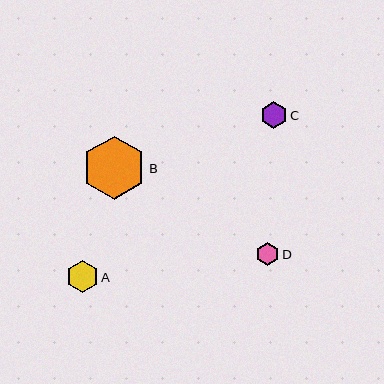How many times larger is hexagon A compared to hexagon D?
Hexagon A is approximately 1.4 times the size of hexagon D.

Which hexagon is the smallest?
Hexagon D is the smallest with a size of approximately 22 pixels.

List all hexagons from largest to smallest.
From largest to smallest: B, A, C, D.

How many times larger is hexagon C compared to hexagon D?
Hexagon C is approximately 1.2 times the size of hexagon D.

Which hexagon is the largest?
Hexagon B is the largest with a size of approximately 63 pixels.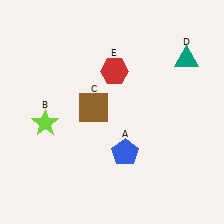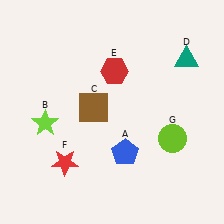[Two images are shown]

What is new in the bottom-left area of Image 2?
A red star (F) was added in the bottom-left area of Image 2.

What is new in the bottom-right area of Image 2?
A lime circle (G) was added in the bottom-right area of Image 2.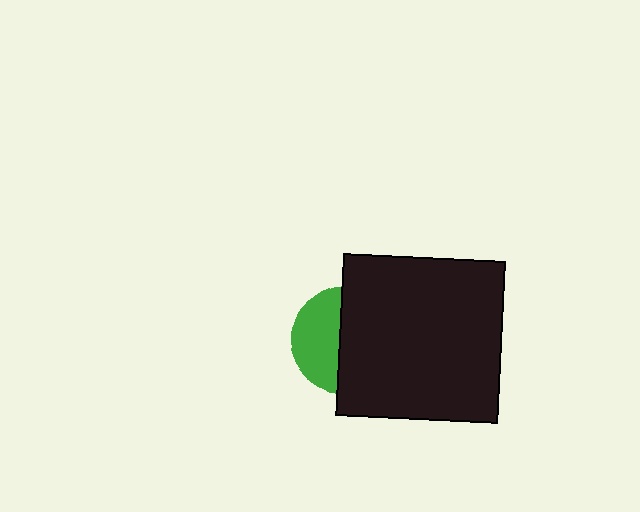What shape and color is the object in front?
The object in front is a black square.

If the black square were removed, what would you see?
You would see the complete green circle.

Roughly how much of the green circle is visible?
A small part of it is visible (roughly 43%).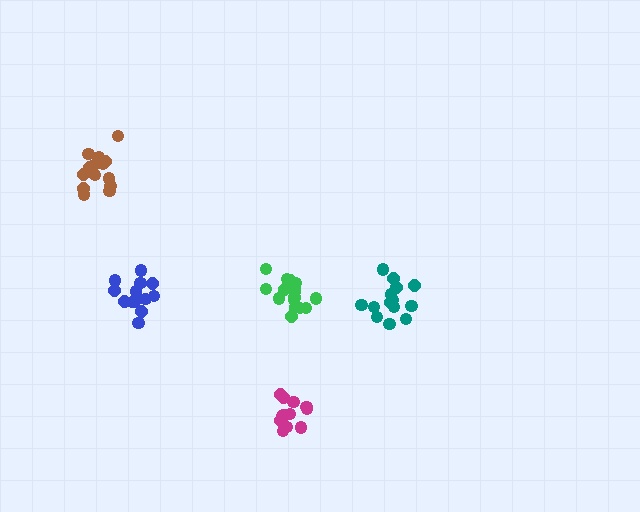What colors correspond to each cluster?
The clusters are colored: teal, blue, green, brown, magenta.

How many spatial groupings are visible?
There are 5 spatial groupings.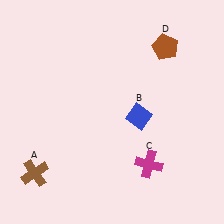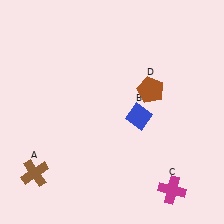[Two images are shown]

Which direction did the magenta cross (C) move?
The magenta cross (C) moved down.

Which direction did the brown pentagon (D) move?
The brown pentagon (D) moved down.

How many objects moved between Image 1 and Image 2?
2 objects moved between the two images.